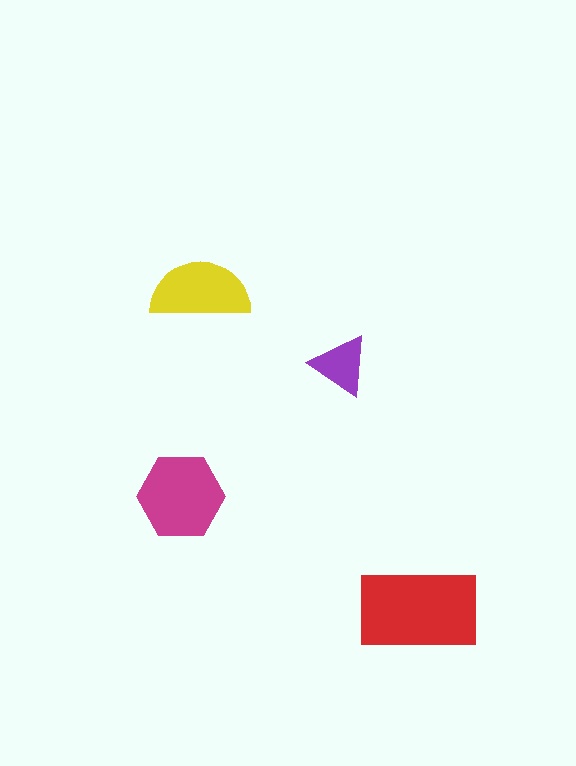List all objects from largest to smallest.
The red rectangle, the magenta hexagon, the yellow semicircle, the purple triangle.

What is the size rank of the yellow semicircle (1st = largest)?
3rd.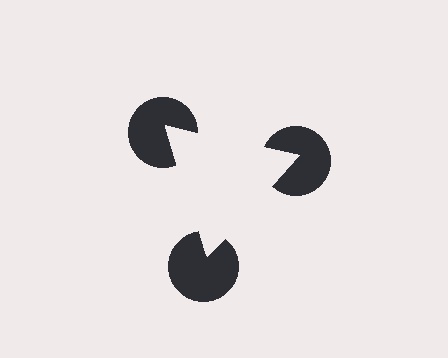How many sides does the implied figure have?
3 sides.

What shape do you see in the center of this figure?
An illusory triangle — its edges are inferred from the aligned wedge cuts in the pac-man discs, not physically drawn.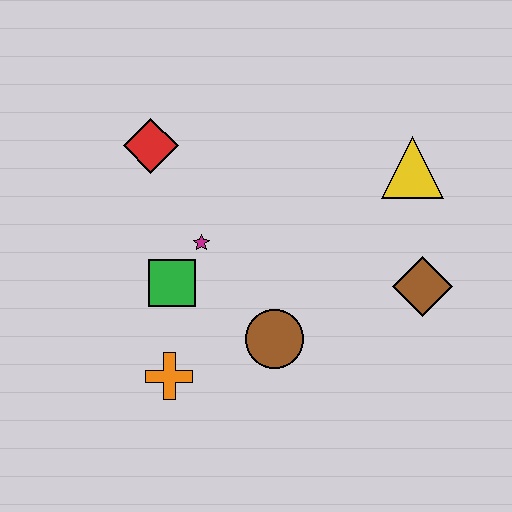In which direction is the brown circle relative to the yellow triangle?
The brown circle is below the yellow triangle.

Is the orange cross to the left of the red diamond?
No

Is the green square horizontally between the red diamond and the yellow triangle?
Yes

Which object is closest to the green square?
The magenta star is closest to the green square.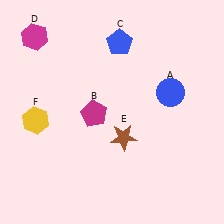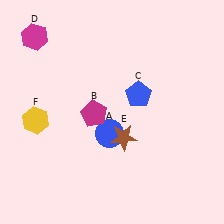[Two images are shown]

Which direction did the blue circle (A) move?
The blue circle (A) moved left.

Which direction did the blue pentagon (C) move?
The blue pentagon (C) moved down.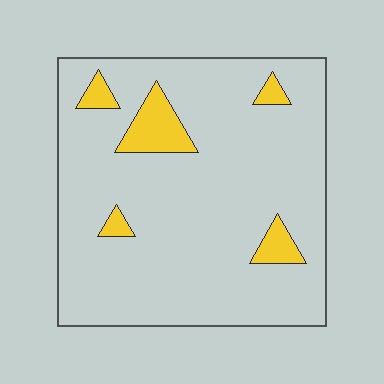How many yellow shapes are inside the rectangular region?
5.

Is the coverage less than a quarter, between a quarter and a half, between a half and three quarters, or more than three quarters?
Less than a quarter.